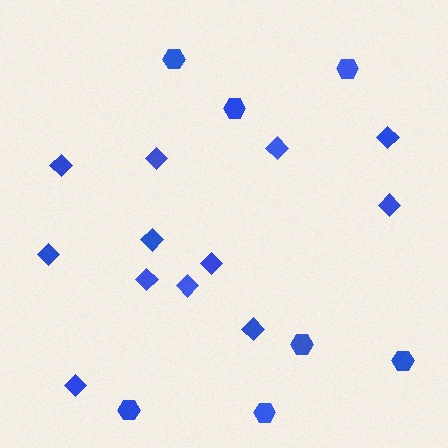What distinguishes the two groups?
There are 2 groups: one group of hexagons (7) and one group of diamonds (12).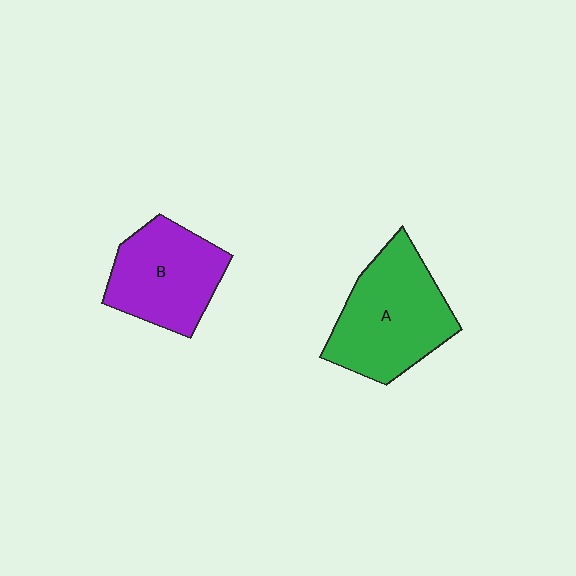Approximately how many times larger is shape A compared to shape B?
Approximately 1.2 times.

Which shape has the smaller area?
Shape B (purple).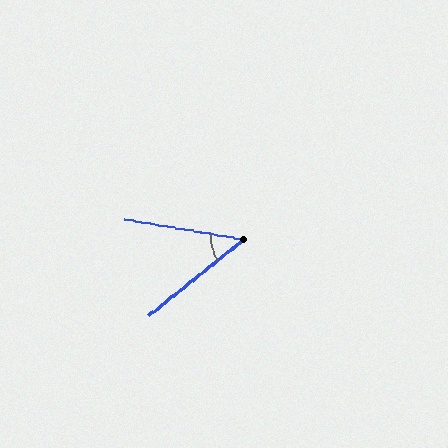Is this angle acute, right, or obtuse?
It is acute.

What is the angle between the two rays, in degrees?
Approximately 49 degrees.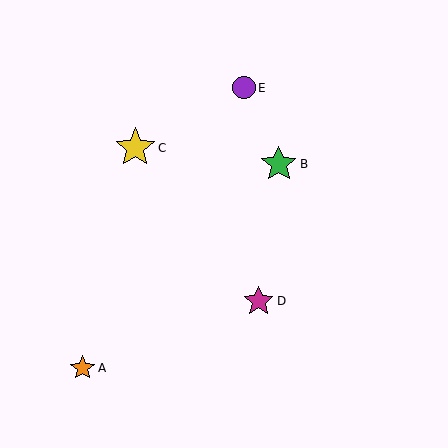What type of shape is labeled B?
Shape B is a green star.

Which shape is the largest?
The yellow star (labeled C) is the largest.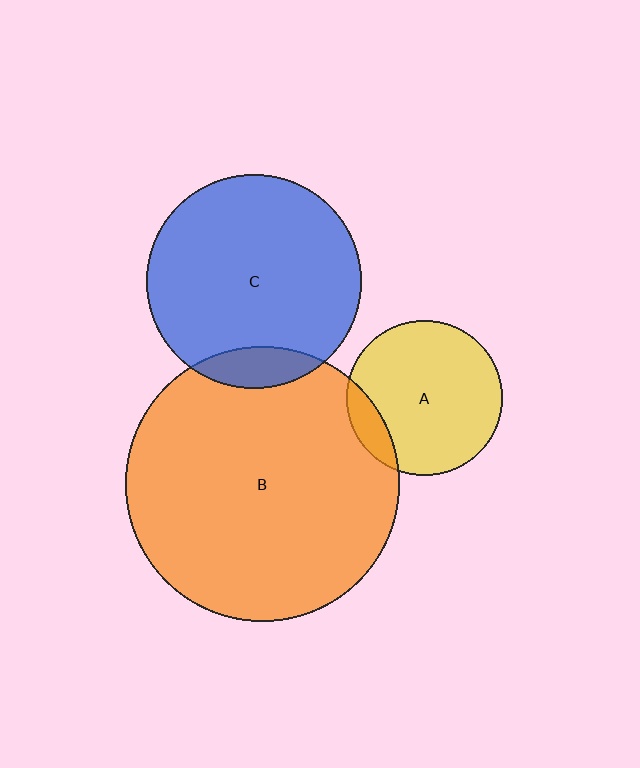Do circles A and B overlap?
Yes.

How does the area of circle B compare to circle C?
Approximately 1.6 times.